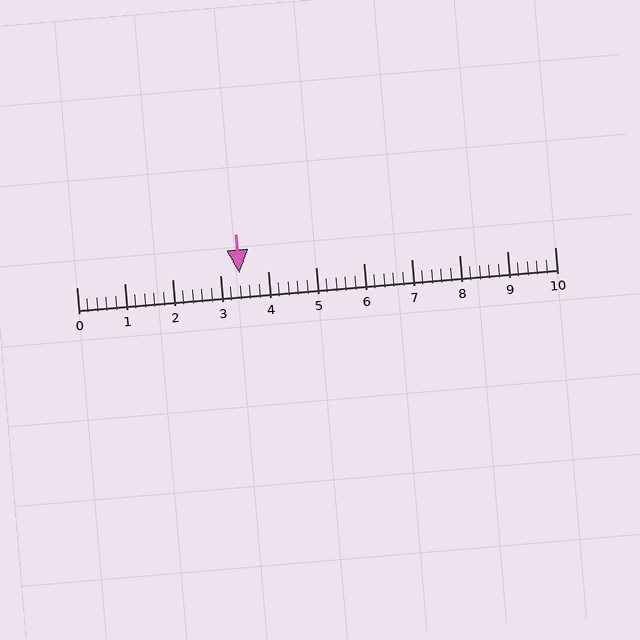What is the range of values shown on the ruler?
The ruler shows values from 0 to 10.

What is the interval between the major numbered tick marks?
The major tick marks are spaced 1 units apart.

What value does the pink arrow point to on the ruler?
The pink arrow points to approximately 3.4.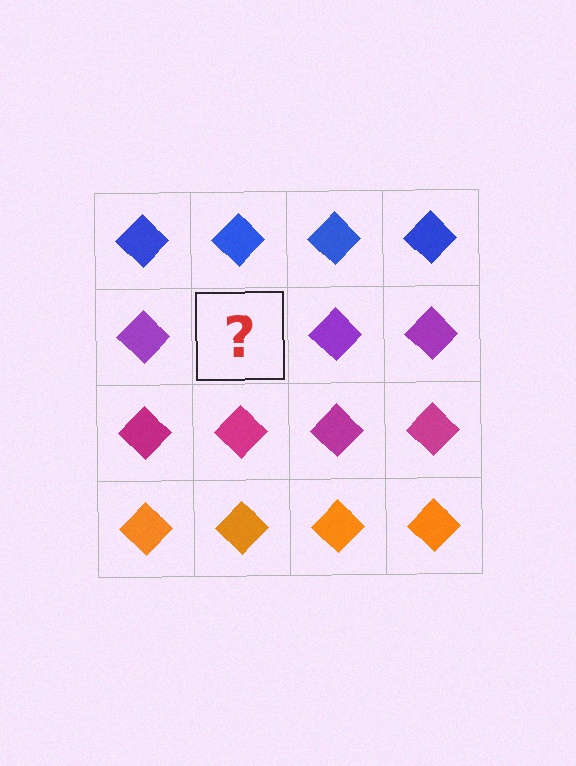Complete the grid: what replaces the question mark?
The question mark should be replaced with a purple diamond.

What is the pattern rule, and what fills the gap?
The rule is that each row has a consistent color. The gap should be filled with a purple diamond.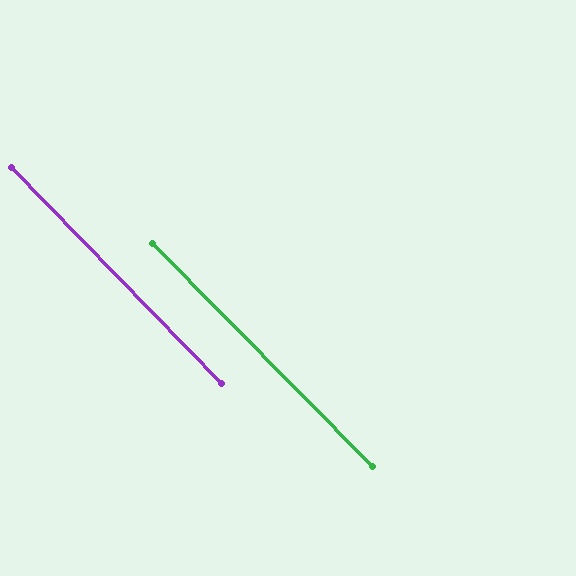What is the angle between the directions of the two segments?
Approximately 1 degree.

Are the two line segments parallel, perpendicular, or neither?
Parallel — their directions differ by only 0.5°.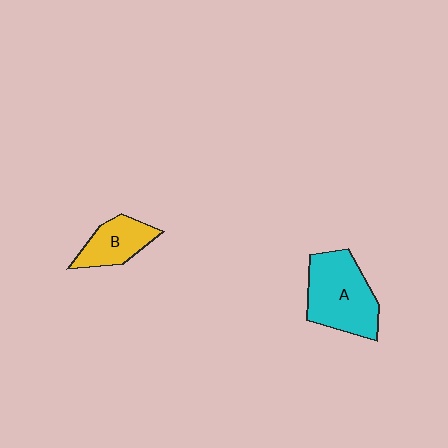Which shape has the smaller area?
Shape B (yellow).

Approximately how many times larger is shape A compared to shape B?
Approximately 1.8 times.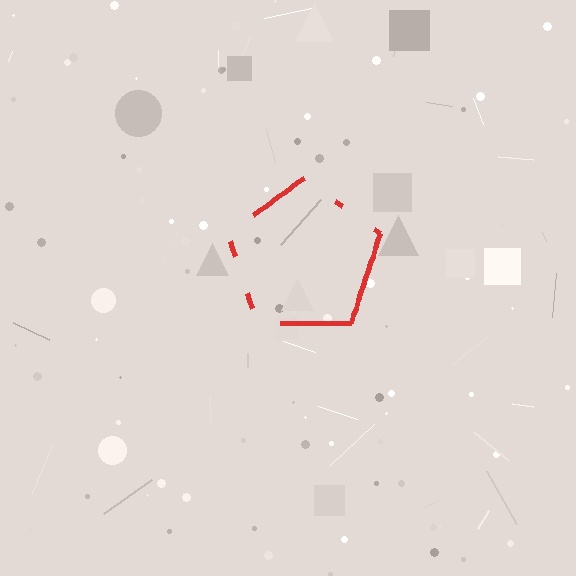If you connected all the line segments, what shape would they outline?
They would outline a pentagon.